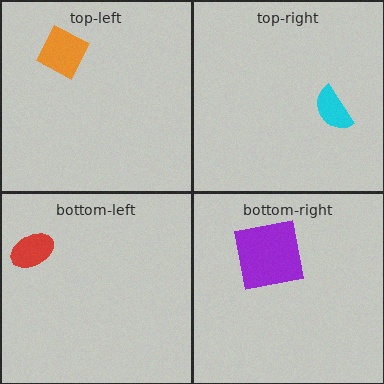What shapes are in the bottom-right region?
The purple square.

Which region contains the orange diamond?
The top-left region.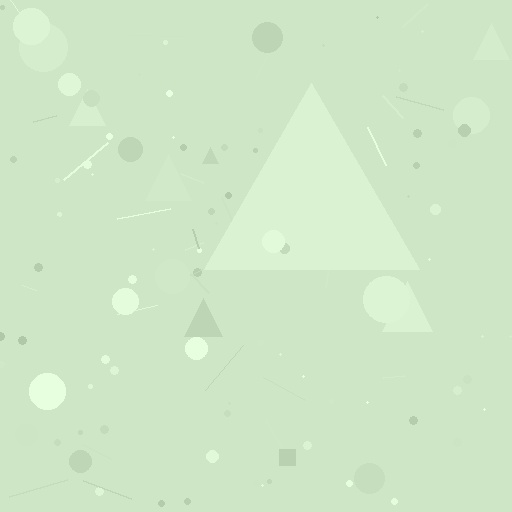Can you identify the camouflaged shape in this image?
The camouflaged shape is a triangle.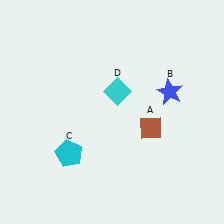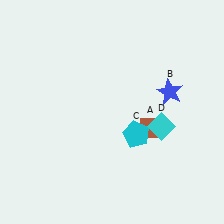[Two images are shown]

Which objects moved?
The objects that moved are: the cyan pentagon (C), the cyan diamond (D).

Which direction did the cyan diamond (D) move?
The cyan diamond (D) moved right.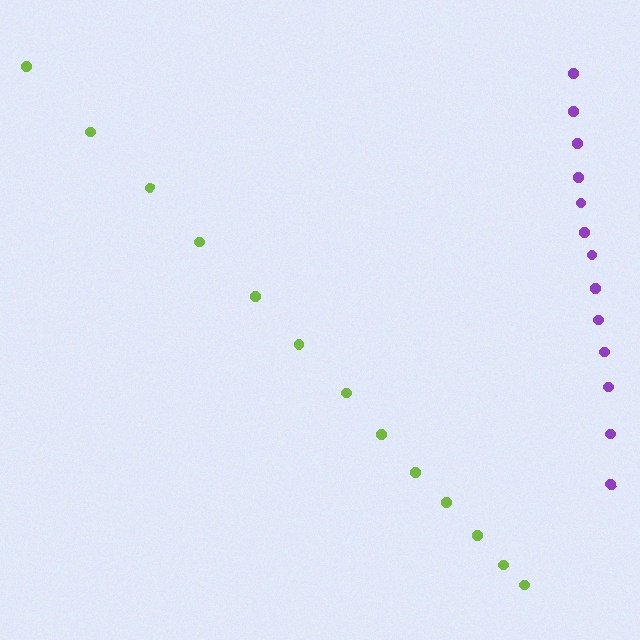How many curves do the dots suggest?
There are 2 distinct paths.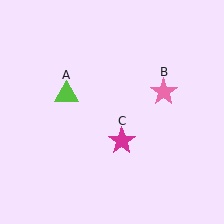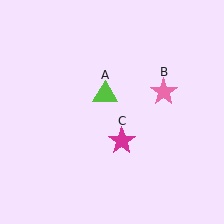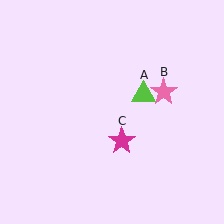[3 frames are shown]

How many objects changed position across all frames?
1 object changed position: lime triangle (object A).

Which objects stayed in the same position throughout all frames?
Pink star (object B) and magenta star (object C) remained stationary.